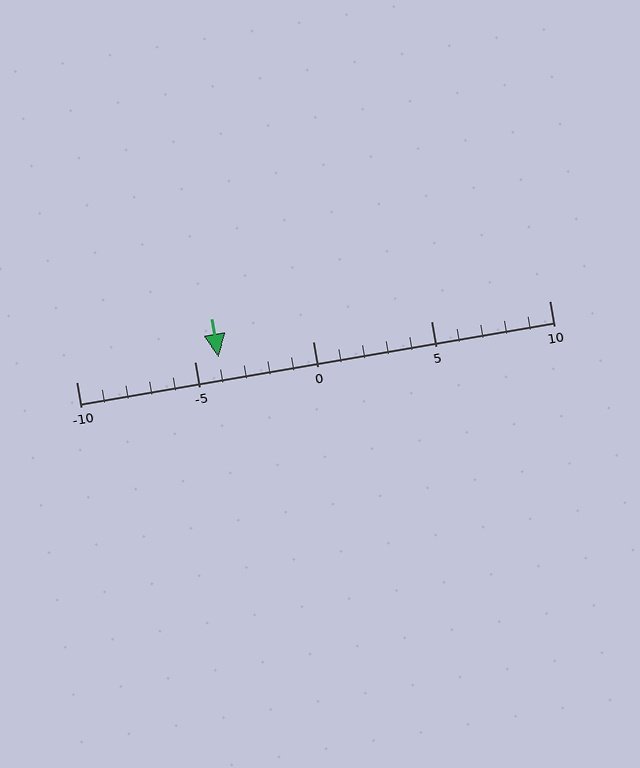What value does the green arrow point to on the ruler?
The green arrow points to approximately -4.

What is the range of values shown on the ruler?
The ruler shows values from -10 to 10.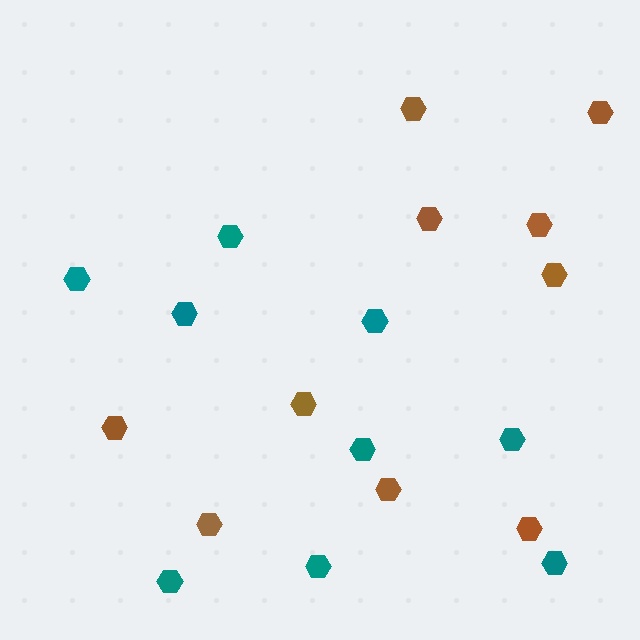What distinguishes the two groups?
There are 2 groups: one group of brown hexagons (10) and one group of teal hexagons (9).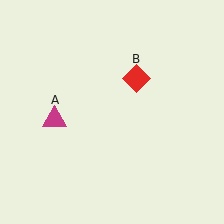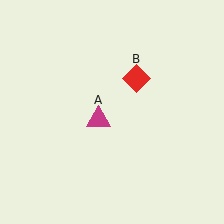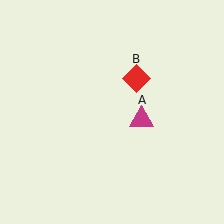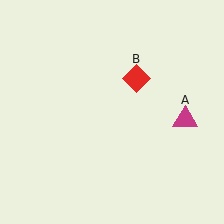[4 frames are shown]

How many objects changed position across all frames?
1 object changed position: magenta triangle (object A).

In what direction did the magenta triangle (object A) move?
The magenta triangle (object A) moved right.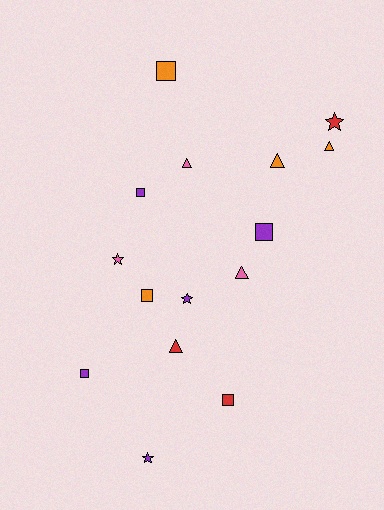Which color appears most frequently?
Purple, with 5 objects.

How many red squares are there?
There is 1 red square.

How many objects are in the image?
There are 15 objects.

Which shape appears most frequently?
Square, with 6 objects.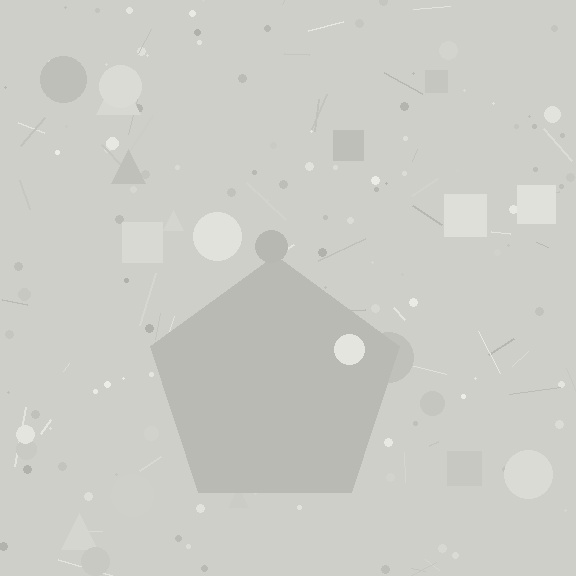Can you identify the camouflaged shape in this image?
The camouflaged shape is a pentagon.